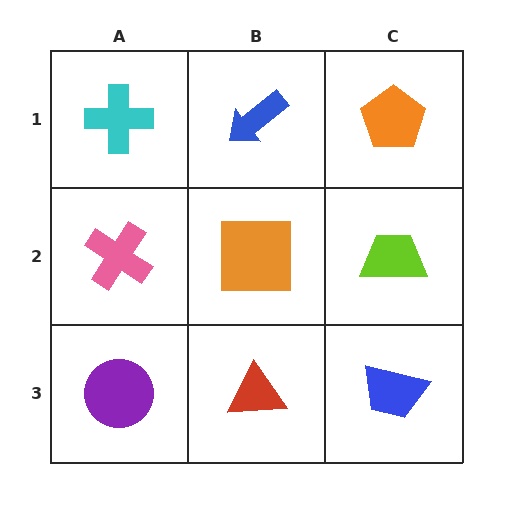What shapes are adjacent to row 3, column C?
A lime trapezoid (row 2, column C), a red triangle (row 3, column B).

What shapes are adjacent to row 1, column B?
An orange square (row 2, column B), a cyan cross (row 1, column A), an orange pentagon (row 1, column C).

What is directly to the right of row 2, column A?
An orange square.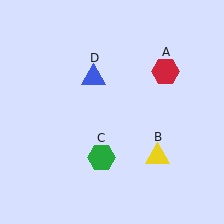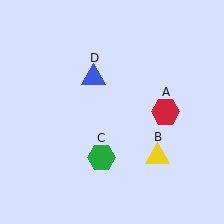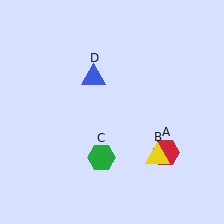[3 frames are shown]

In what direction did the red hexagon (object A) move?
The red hexagon (object A) moved down.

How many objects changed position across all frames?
1 object changed position: red hexagon (object A).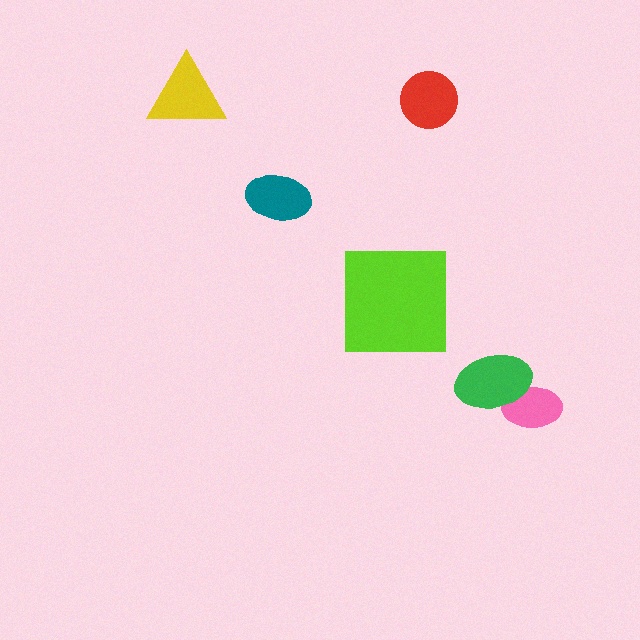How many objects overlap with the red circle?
0 objects overlap with the red circle.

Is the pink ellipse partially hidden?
Yes, it is partially covered by another shape.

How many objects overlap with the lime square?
0 objects overlap with the lime square.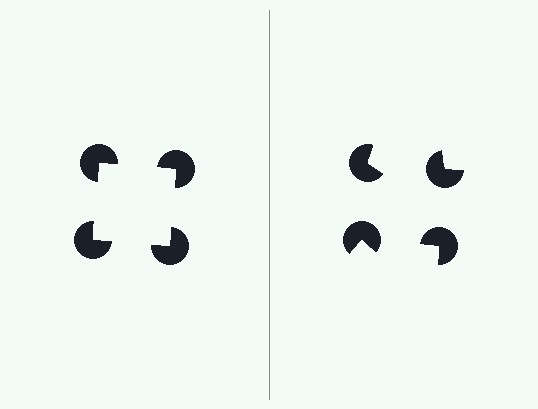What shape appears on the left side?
An illusory square.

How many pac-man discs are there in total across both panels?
8 — 4 on each side.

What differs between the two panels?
The pac-man discs are positioned identically on both sides; only the wedge orientations differ. On the left they align to a square; on the right they are misaligned.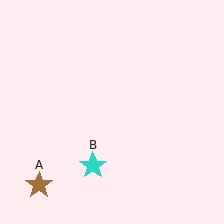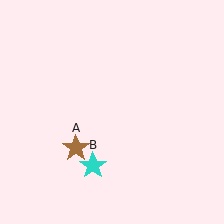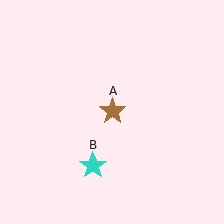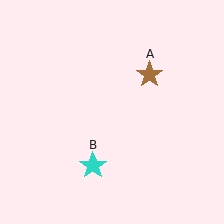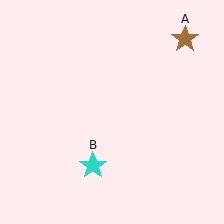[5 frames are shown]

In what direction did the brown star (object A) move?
The brown star (object A) moved up and to the right.